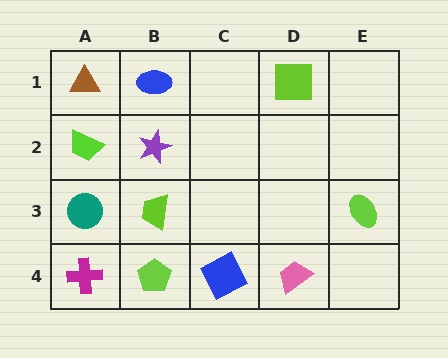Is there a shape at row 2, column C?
No, that cell is empty.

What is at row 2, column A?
A lime trapezoid.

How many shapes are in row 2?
2 shapes.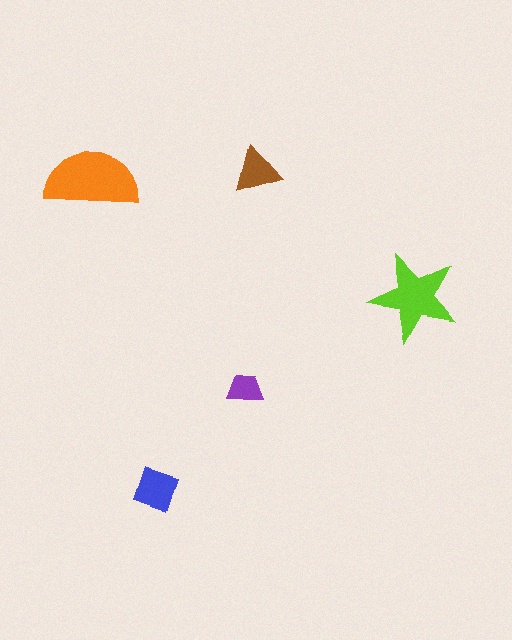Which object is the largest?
The orange semicircle.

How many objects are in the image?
There are 5 objects in the image.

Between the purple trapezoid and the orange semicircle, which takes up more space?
The orange semicircle.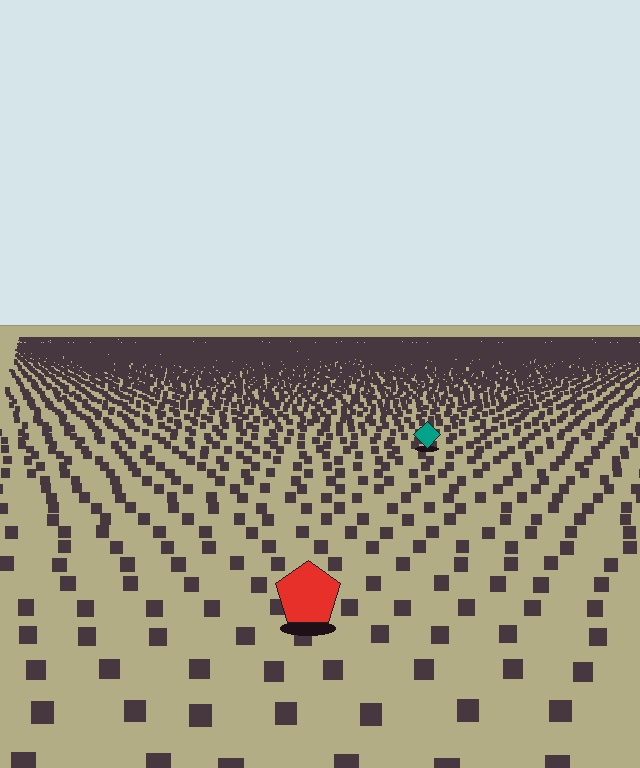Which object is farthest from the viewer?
The teal diamond is farthest from the viewer. It appears smaller and the ground texture around it is denser.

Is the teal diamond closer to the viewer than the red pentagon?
No. The red pentagon is closer — you can tell from the texture gradient: the ground texture is coarser near it.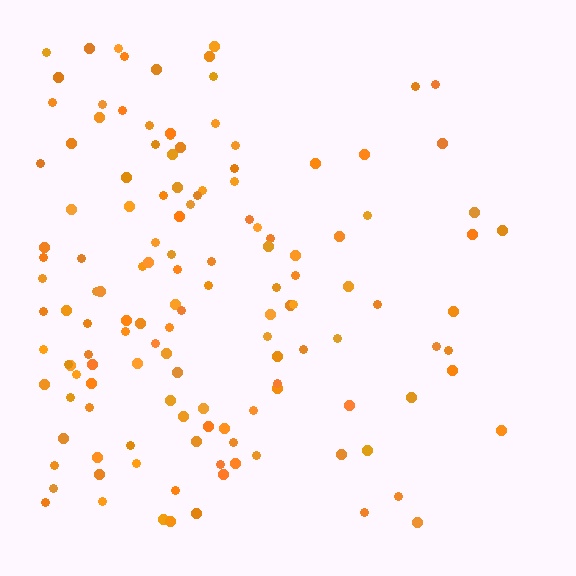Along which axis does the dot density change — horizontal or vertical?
Horizontal.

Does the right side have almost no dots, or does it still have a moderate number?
Still a moderate number, just noticeably fewer than the left.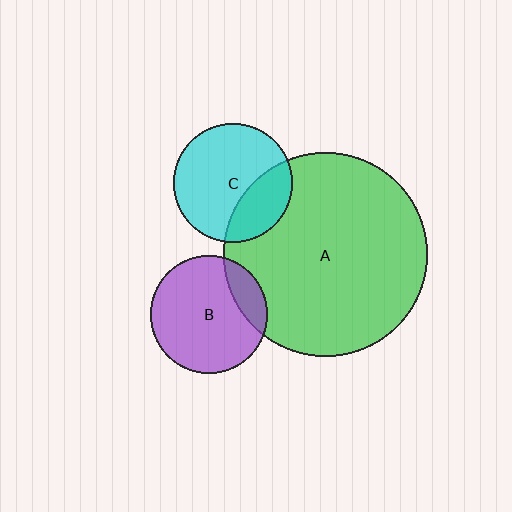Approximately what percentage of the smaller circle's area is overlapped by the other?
Approximately 30%.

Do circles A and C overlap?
Yes.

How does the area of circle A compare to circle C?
Approximately 2.9 times.